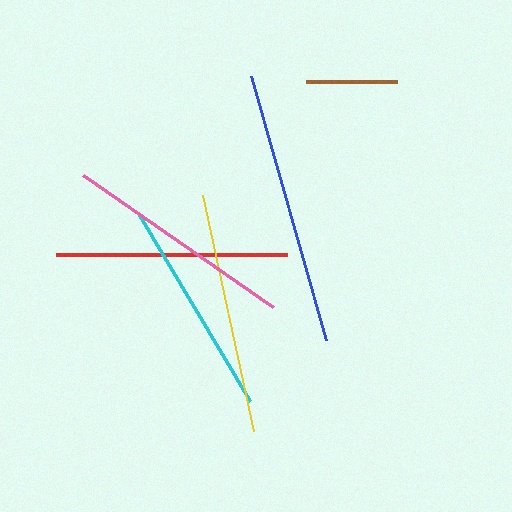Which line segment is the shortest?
The brown line is the shortest at approximately 91 pixels.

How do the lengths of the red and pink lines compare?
The red and pink lines are approximately the same length.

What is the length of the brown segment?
The brown segment is approximately 91 pixels long.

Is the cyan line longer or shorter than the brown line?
The cyan line is longer than the brown line.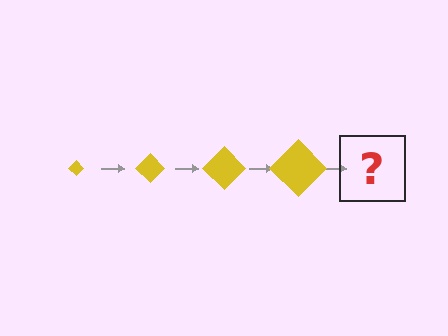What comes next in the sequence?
The next element should be a yellow diamond, larger than the previous one.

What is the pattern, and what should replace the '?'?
The pattern is that the diamond gets progressively larger each step. The '?' should be a yellow diamond, larger than the previous one.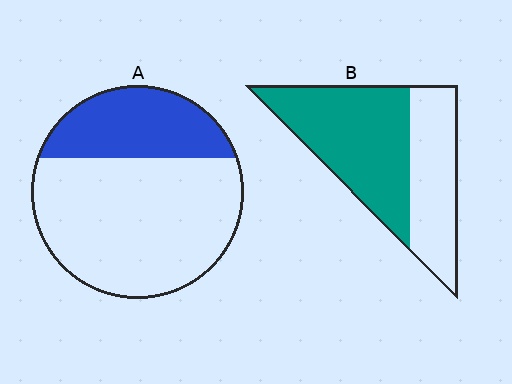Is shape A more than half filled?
No.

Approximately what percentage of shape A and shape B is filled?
A is approximately 30% and B is approximately 60%.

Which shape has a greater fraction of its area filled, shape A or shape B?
Shape B.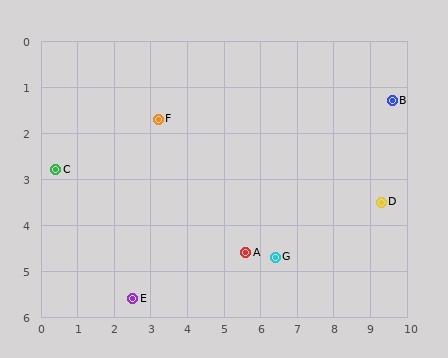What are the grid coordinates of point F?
Point F is at approximately (3.2, 1.7).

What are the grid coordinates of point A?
Point A is at approximately (5.6, 4.6).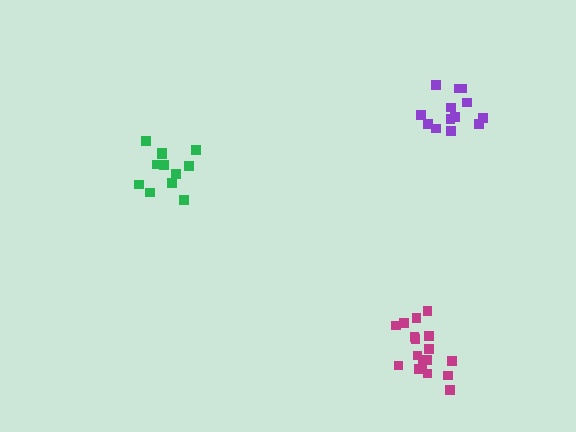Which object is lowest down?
The magenta cluster is bottommost.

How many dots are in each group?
Group 1: 13 dots, Group 2: 12 dots, Group 3: 17 dots (42 total).